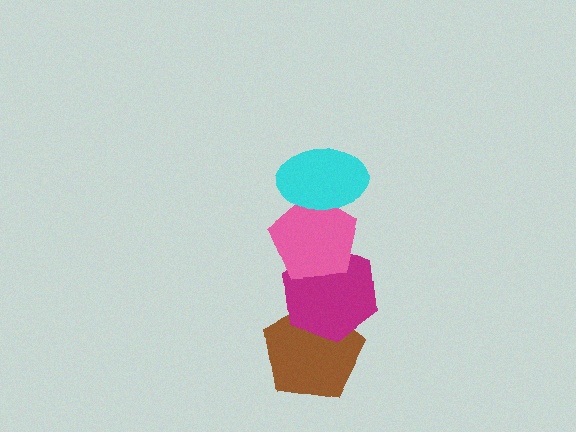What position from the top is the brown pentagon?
The brown pentagon is 4th from the top.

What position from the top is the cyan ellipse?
The cyan ellipse is 1st from the top.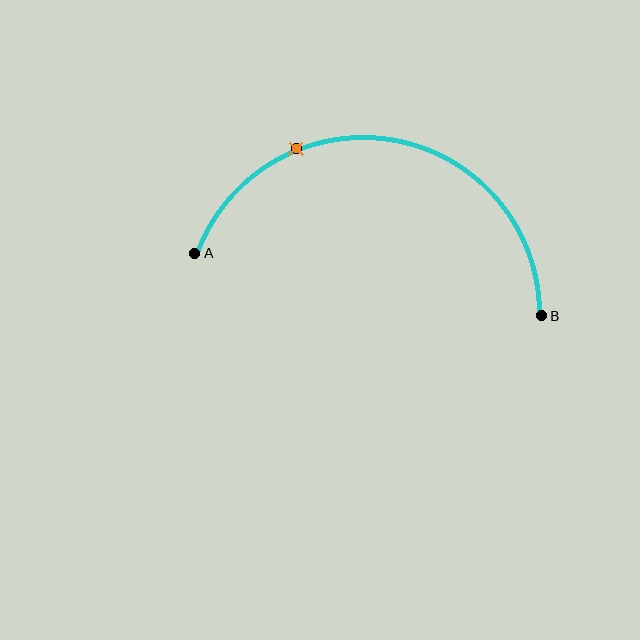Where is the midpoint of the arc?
The arc midpoint is the point on the curve farthest from the straight line joining A and B. It sits above that line.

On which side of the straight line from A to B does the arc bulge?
The arc bulges above the straight line connecting A and B.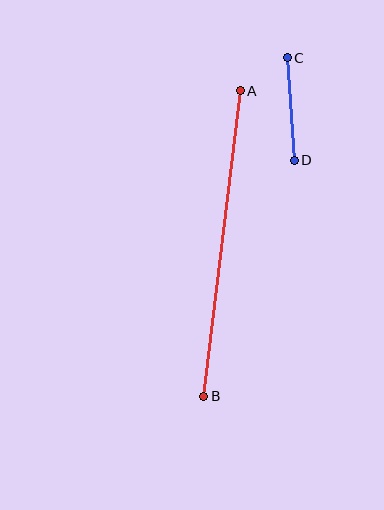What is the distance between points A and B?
The distance is approximately 308 pixels.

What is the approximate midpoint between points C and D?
The midpoint is at approximately (291, 109) pixels.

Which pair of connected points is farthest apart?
Points A and B are farthest apart.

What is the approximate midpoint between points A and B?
The midpoint is at approximately (222, 244) pixels.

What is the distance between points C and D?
The distance is approximately 103 pixels.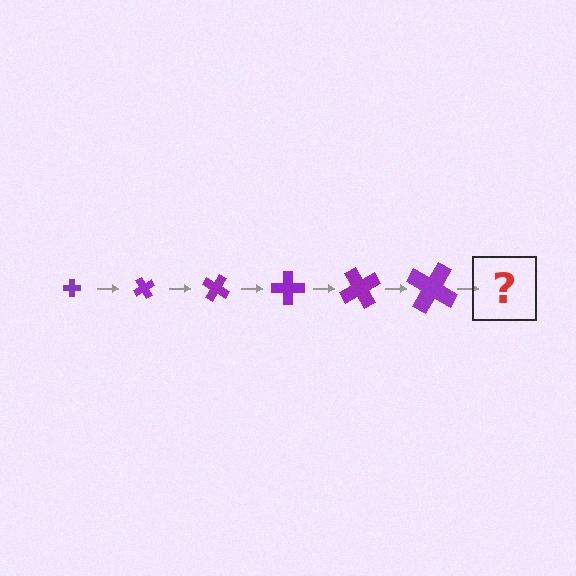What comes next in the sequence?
The next element should be a cross, larger than the previous one and rotated 360 degrees from the start.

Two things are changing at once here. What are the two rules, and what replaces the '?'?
The two rules are that the cross grows larger each step and it rotates 60 degrees each step. The '?' should be a cross, larger than the previous one and rotated 360 degrees from the start.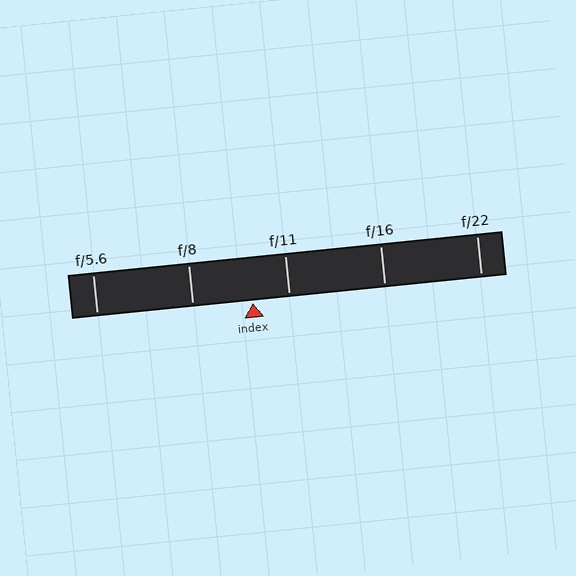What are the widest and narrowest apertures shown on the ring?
The widest aperture shown is f/5.6 and the narrowest is f/22.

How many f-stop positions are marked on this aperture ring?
There are 5 f-stop positions marked.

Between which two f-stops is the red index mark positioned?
The index mark is between f/8 and f/11.